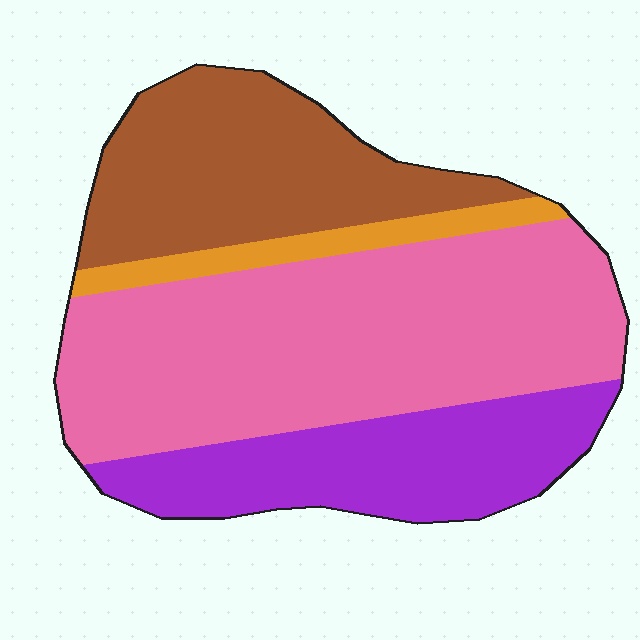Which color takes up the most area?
Pink, at roughly 45%.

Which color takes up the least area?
Orange, at roughly 5%.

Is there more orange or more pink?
Pink.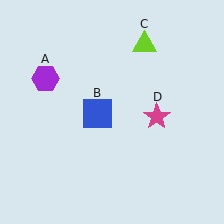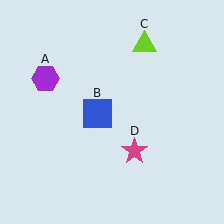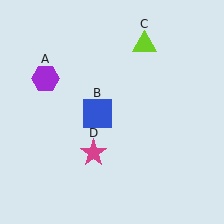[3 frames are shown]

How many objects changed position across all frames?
1 object changed position: magenta star (object D).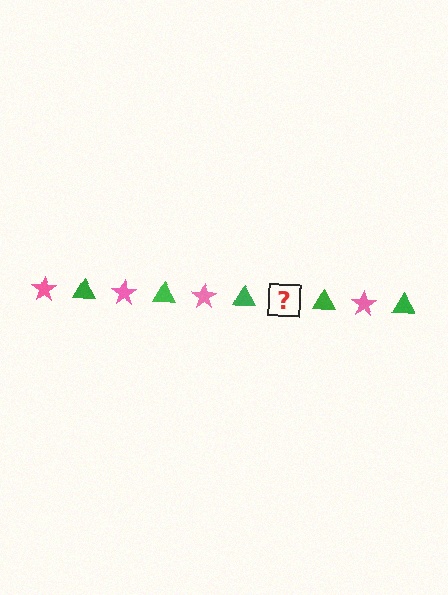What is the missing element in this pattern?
The missing element is a pink star.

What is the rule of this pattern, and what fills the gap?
The rule is that the pattern alternates between pink star and green triangle. The gap should be filled with a pink star.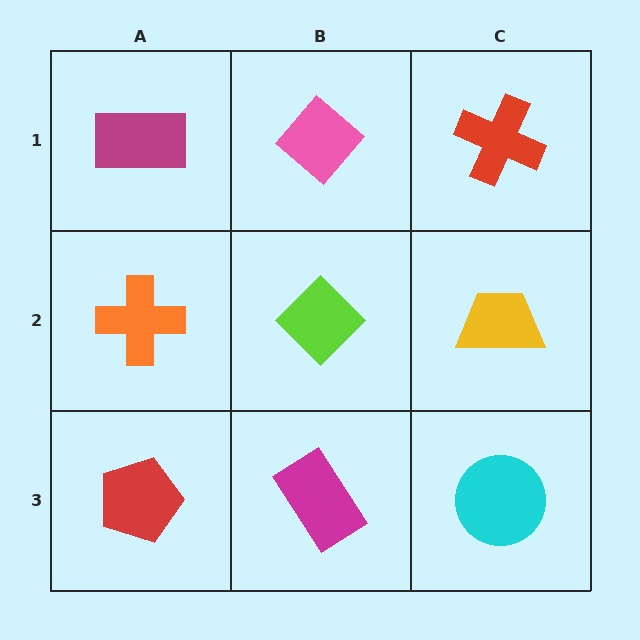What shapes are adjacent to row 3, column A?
An orange cross (row 2, column A), a magenta rectangle (row 3, column B).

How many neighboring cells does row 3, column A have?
2.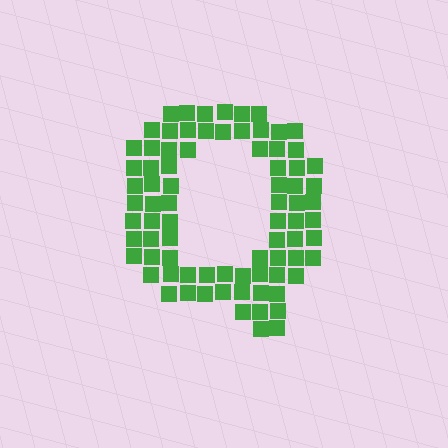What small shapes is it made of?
It is made of small squares.